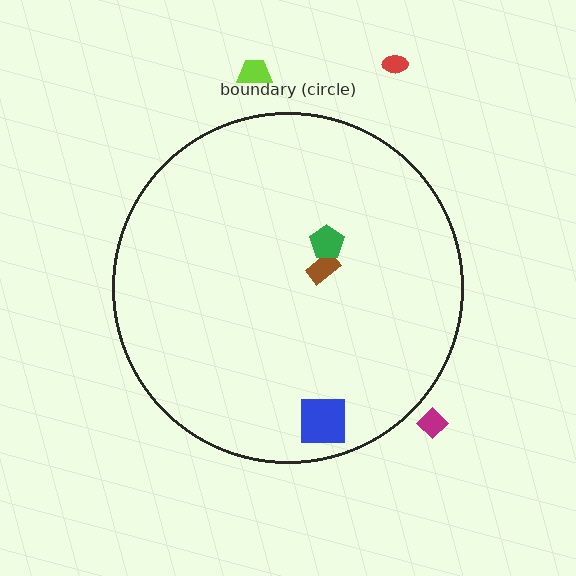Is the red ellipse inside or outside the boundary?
Outside.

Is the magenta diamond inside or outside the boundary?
Outside.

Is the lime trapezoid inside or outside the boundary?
Outside.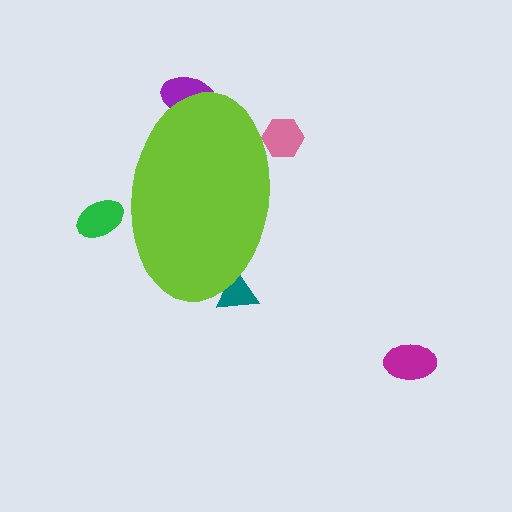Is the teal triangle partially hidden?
Yes, the teal triangle is partially hidden behind the lime ellipse.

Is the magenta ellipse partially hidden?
No, the magenta ellipse is fully visible.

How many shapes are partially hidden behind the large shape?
4 shapes are partially hidden.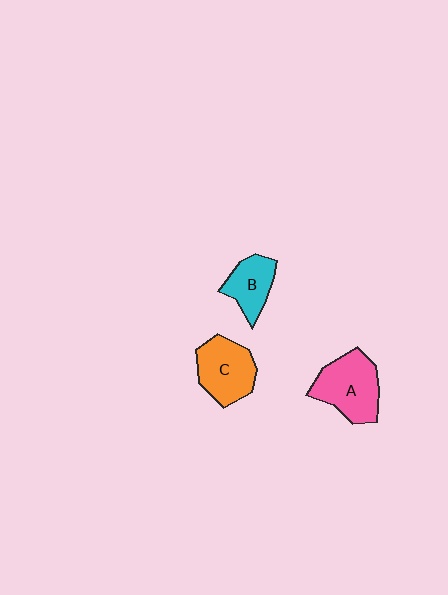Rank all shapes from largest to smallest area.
From largest to smallest: A (pink), C (orange), B (cyan).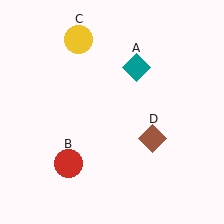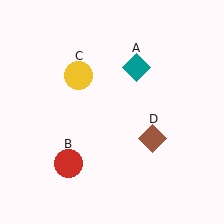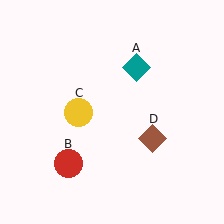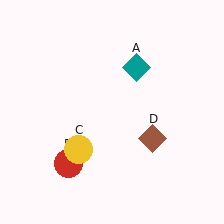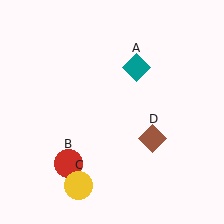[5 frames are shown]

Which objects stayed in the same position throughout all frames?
Teal diamond (object A) and red circle (object B) and brown diamond (object D) remained stationary.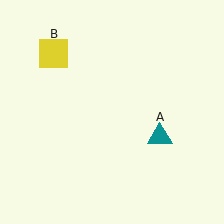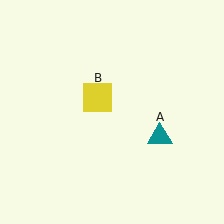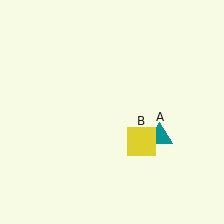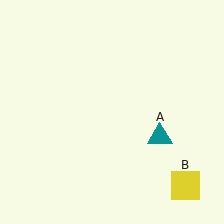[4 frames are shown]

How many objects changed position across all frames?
1 object changed position: yellow square (object B).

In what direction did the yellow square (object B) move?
The yellow square (object B) moved down and to the right.